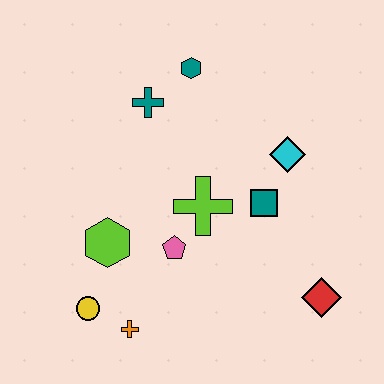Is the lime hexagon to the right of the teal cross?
No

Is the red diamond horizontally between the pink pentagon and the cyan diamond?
No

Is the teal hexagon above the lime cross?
Yes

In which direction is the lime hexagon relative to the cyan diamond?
The lime hexagon is to the left of the cyan diamond.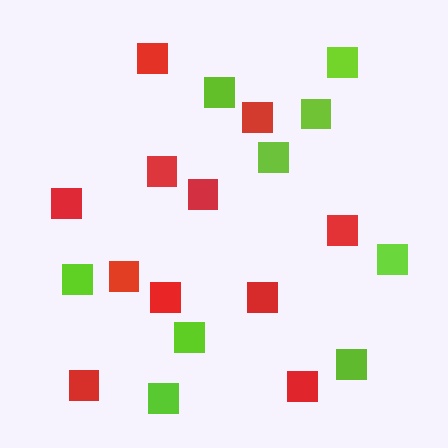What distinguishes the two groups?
There are 2 groups: one group of red squares (11) and one group of lime squares (9).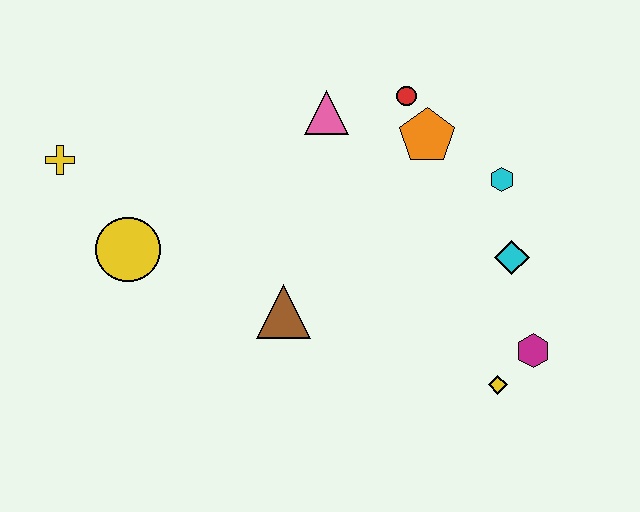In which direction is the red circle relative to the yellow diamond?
The red circle is above the yellow diamond.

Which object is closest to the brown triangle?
The yellow circle is closest to the brown triangle.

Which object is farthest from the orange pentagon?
The yellow cross is farthest from the orange pentagon.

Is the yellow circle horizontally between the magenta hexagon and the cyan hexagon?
No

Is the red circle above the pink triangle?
Yes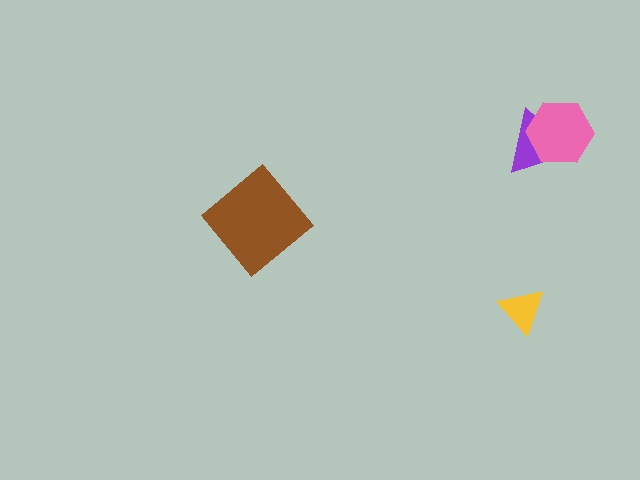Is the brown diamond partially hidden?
No, no other shape covers it.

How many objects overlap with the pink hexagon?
1 object overlaps with the pink hexagon.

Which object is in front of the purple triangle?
The pink hexagon is in front of the purple triangle.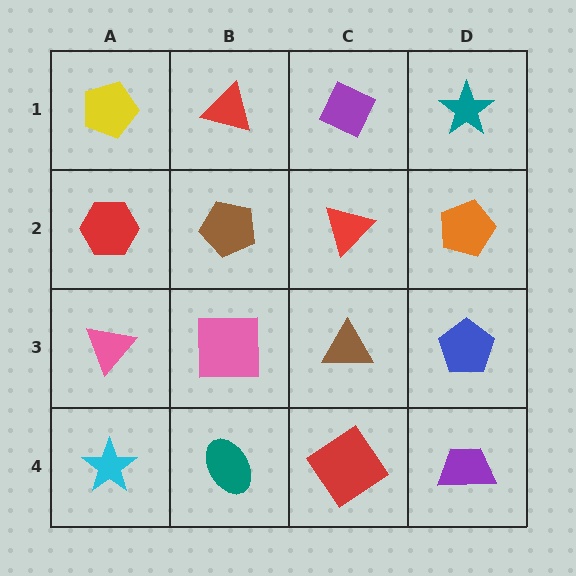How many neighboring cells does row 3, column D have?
3.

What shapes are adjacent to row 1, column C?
A red triangle (row 2, column C), a red triangle (row 1, column B), a teal star (row 1, column D).